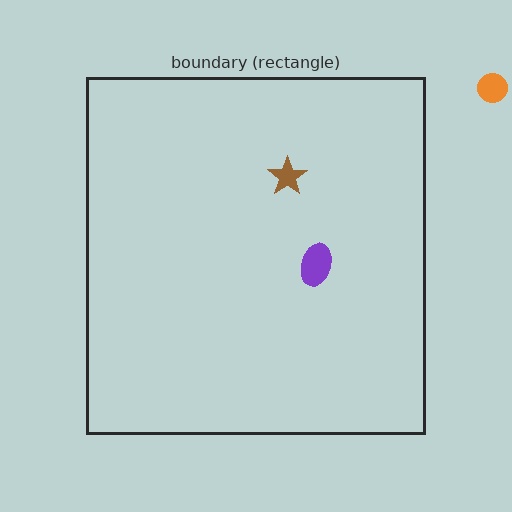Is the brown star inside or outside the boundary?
Inside.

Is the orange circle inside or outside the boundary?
Outside.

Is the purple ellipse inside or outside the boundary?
Inside.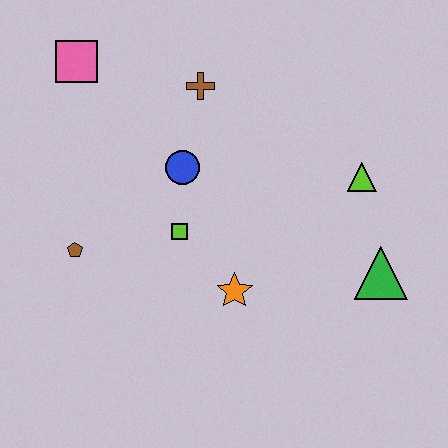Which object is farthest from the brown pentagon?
The green triangle is farthest from the brown pentagon.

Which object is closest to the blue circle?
The lime square is closest to the blue circle.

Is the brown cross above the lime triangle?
Yes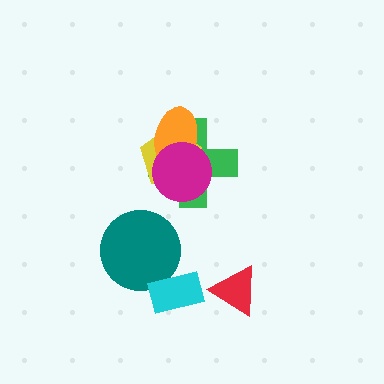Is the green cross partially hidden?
Yes, it is partially covered by another shape.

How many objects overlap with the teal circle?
1 object overlaps with the teal circle.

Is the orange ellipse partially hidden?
Yes, it is partially covered by another shape.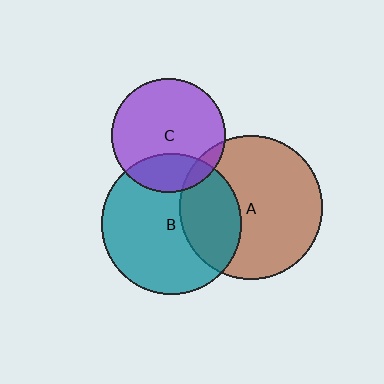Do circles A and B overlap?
Yes.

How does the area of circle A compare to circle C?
Approximately 1.6 times.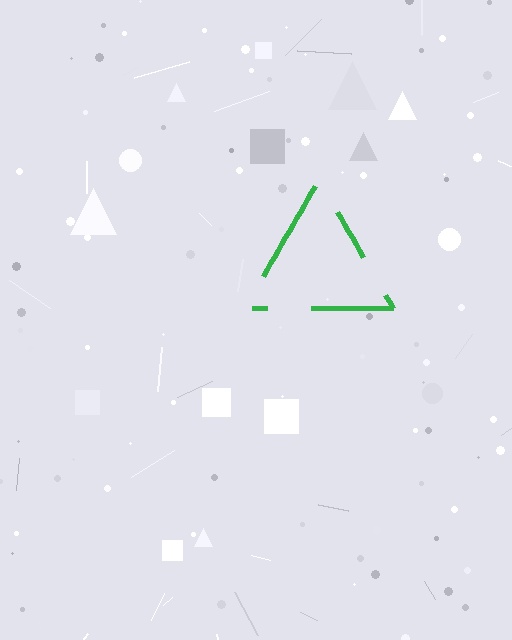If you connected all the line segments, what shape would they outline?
They would outline a triangle.